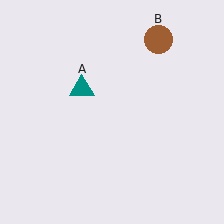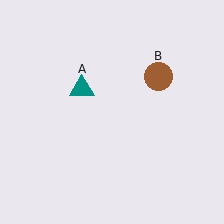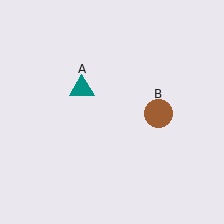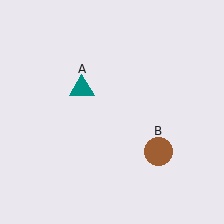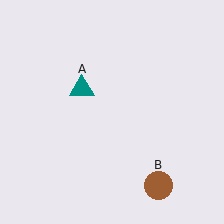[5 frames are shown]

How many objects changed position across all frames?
1 object changed position: brown circle (object B).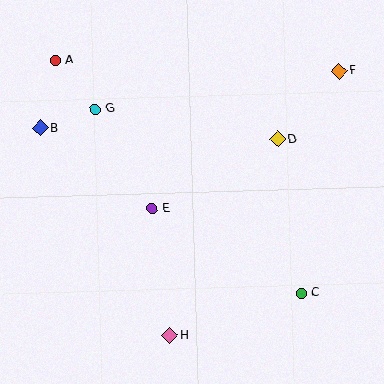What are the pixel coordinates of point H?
Point H is at (170, 336).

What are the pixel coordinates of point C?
Point C is at (301, 293).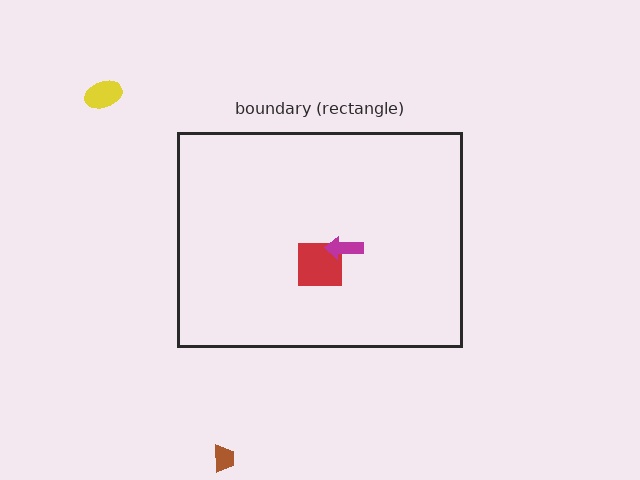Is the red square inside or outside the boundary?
Inside.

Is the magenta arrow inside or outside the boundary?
Inside.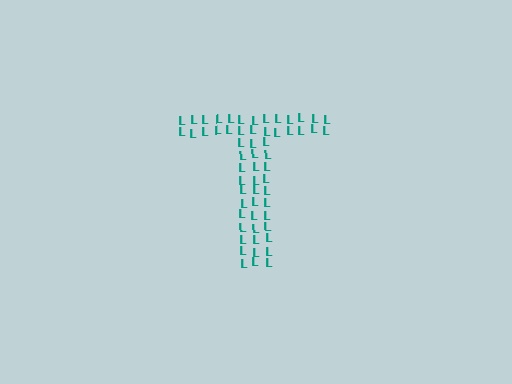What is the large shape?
The large shape is the letter T.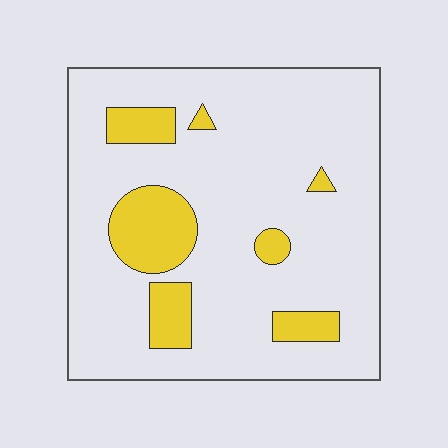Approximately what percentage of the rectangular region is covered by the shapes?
Approximately 15%.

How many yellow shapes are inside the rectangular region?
7.